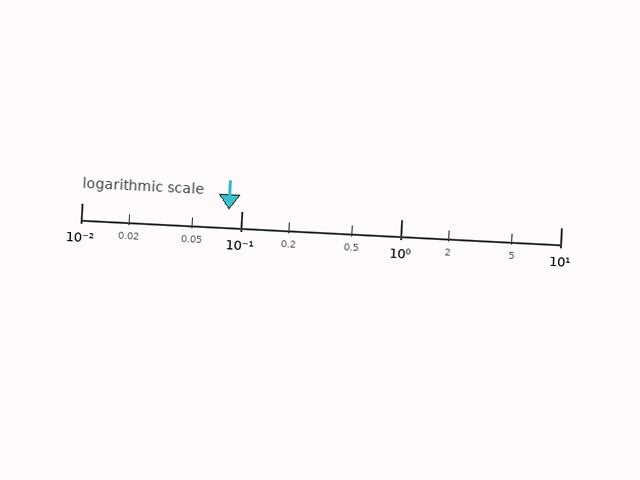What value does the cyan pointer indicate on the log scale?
The pointer indicates approximately 0.084.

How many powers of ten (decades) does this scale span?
The scale spans 3 decades, from 0.01 to 10.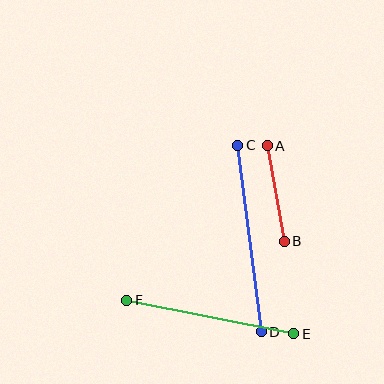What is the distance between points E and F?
The distance is approximately 170 pixels.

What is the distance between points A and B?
The distance is approximately 97 pixels.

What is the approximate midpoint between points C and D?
The midpoint is at approximately (250, 239) pixels.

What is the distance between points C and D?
The distance is approximately 188 pixels.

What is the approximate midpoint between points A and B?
The midpoint is at approximately (276, 193) pixels.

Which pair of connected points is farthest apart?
Points C and D are farthest apart.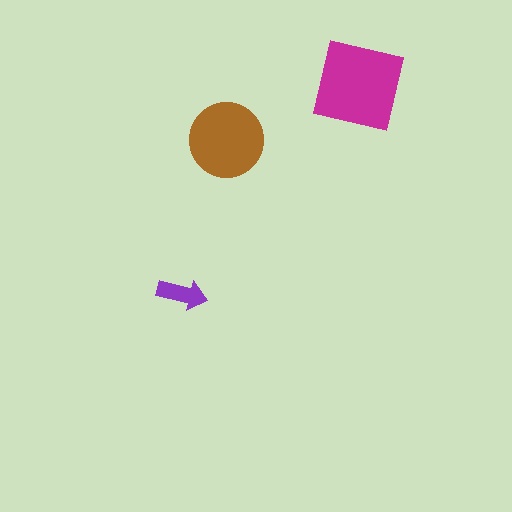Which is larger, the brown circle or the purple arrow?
The brown circle.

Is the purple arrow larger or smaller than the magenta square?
Smaller.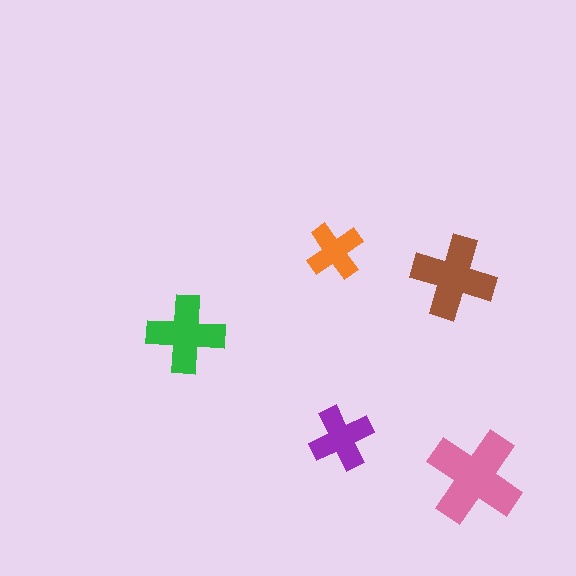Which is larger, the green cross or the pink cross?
The pink one.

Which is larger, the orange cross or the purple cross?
The purple one.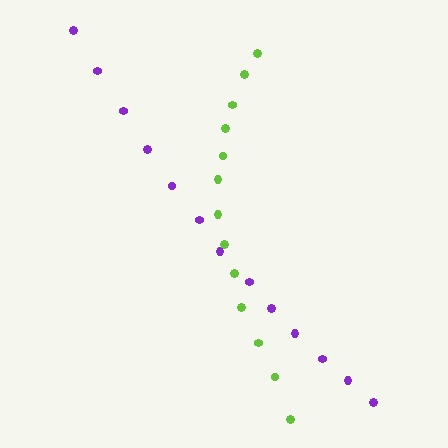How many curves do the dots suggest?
There are 2 distinct paths.